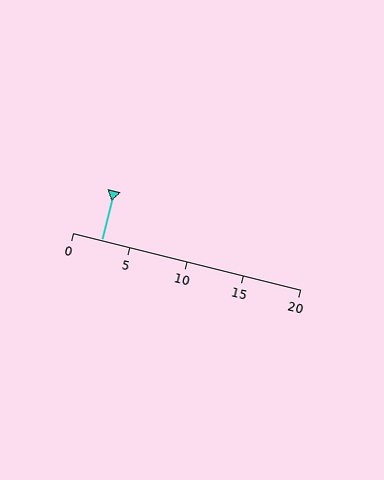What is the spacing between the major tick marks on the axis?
The major ticks are spaced 5 apart.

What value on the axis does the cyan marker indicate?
The marker indicates approximately 2.5.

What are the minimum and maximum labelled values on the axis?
The axis runs from 0 to 20.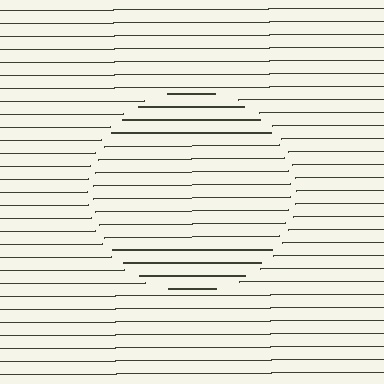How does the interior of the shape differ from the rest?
The interior of the shape contains the same grating, shifted by half a period — the contour is defined by the phase discontinuity where line-ends from the inner and outer gratings abut.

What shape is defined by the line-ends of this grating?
An illusory circle. The interior of the shape contains the same grating, shifted by half a period — the contour is defined by the phase discontinuity where line-ends from the inner and outer gratings abut.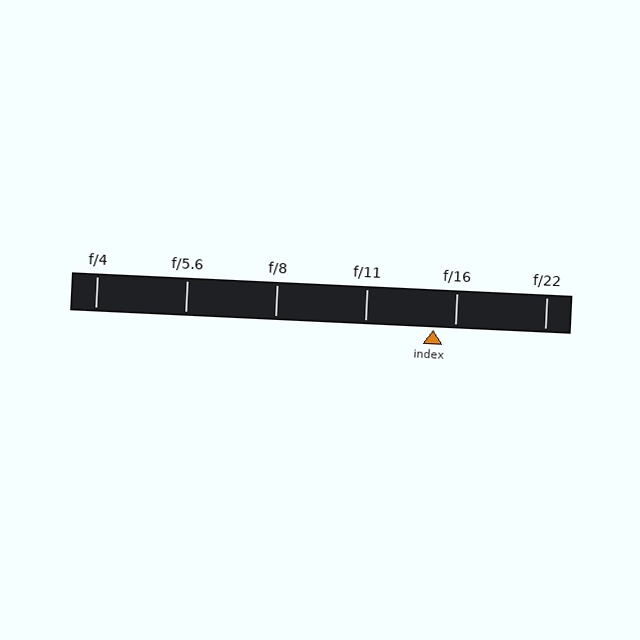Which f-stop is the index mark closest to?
The index mark is closest to f/16.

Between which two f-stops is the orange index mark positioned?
The index mark is between f/11 and f/16.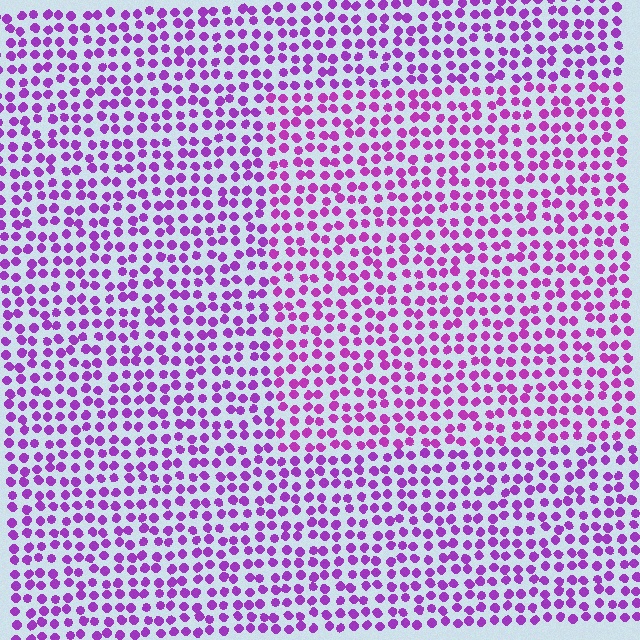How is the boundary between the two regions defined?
The boundary is defined purely by a slight shift in hue (about 17 degrees). Spacing, size, and orientation are identical on both sides.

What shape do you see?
I see a rectangle.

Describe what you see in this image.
The image is filled with small purple elements in a uniform arrangement. A rectangle-shaped region is visible where the elements are tinted to a slightly different hue, forming a subtle color boundary.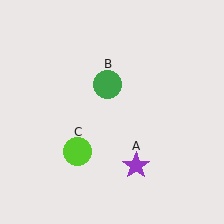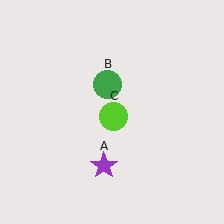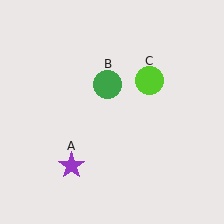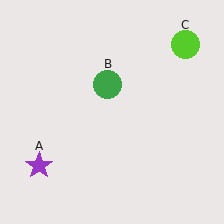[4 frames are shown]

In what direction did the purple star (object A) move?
The purple star (object A) moved left.